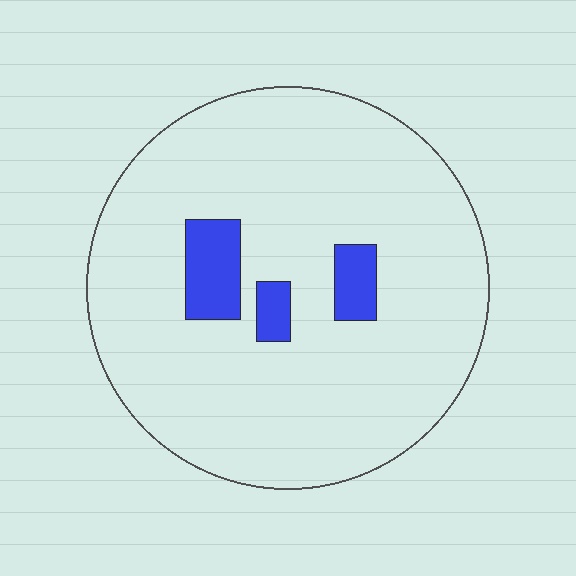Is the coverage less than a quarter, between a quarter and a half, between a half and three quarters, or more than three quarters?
Less than a quarter.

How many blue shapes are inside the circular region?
3.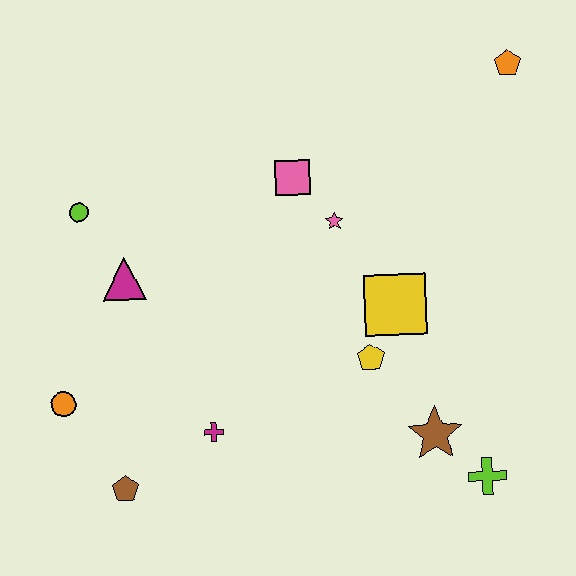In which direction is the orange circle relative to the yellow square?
The orange circle is to the left of the yellow square.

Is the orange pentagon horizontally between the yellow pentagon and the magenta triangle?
No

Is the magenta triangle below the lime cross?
No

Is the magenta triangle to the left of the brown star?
Yes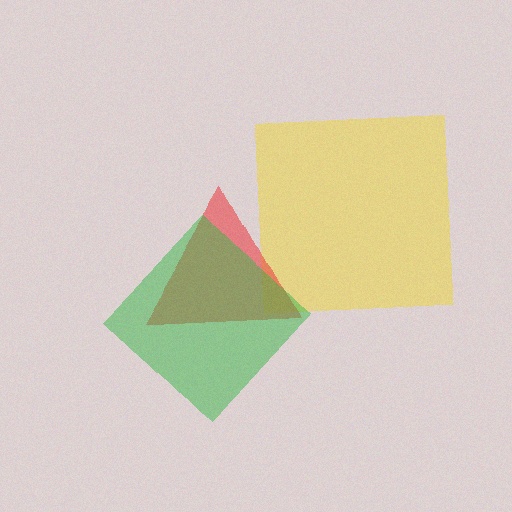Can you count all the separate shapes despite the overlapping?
Yes, there are 3 separate shapes.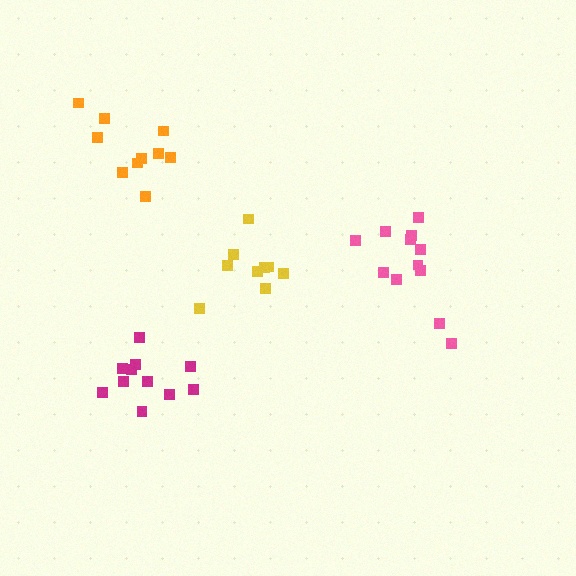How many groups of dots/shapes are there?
There are 4 groups.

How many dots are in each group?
Group 1: 9 dots, Group 2: 11 dots, Group 3: 12 dots, Group 4: 10 dots (42 total).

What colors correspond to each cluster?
The clusters are colored: yellow, magenta, pink, orange.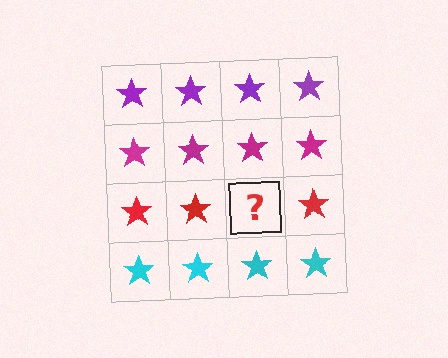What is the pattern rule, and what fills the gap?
The rule is that each row has a consistent color. The gap should be filled with a red star.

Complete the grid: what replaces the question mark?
The question mark should be replaced with a red star.